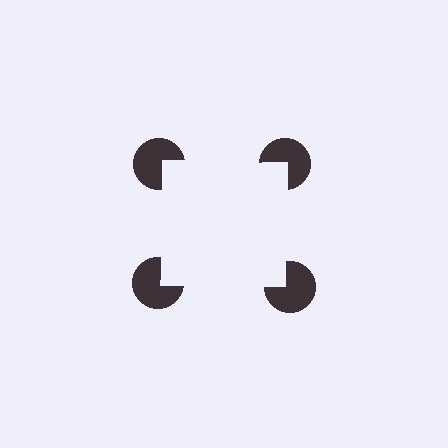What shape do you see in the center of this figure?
An illusory square — its edges are inferred from the aligned wedge cuts in the pac-man discs, not physically drawn.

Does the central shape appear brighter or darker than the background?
It typically appears slightly brighter than the background, even though no actual brightness change is drawn.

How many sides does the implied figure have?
4 sides.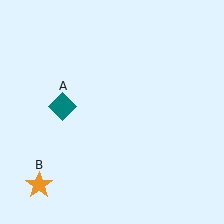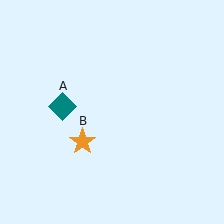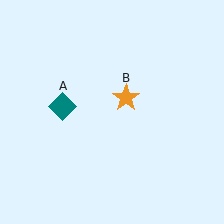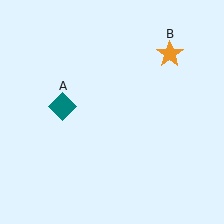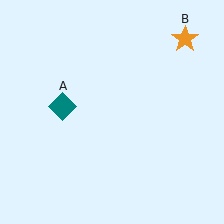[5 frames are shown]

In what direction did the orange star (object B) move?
The orange star (object B) moved up and to the right.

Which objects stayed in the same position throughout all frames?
Teal diamond (object A) remained stationary.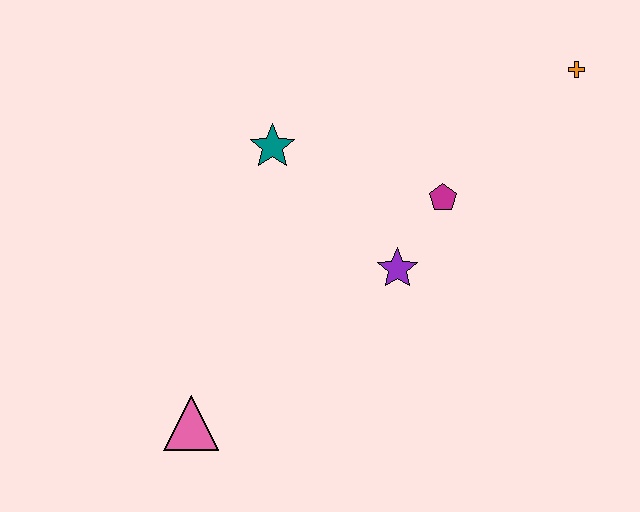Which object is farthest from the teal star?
The orange cross is farthest from the teal star.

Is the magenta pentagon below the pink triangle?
No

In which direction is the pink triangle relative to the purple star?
The pink triangle is to the left of the purple star.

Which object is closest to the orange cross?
The magenta pentagon is closest to the orange cross.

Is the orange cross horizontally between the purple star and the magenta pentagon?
No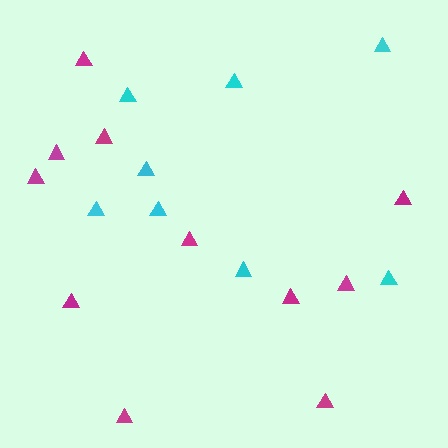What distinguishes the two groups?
There are 2 groups: one group of magenta triangles (11) and one group of cyan triangles (8).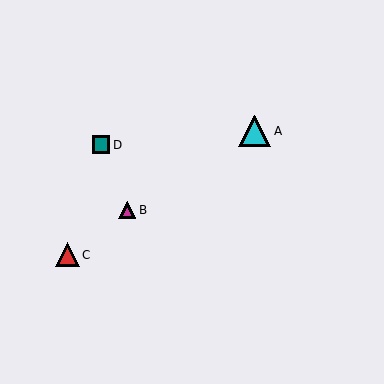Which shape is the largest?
The cyan triangle (labeled A) is the largest.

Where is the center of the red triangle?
The center of the red triangle is at (67, 255).